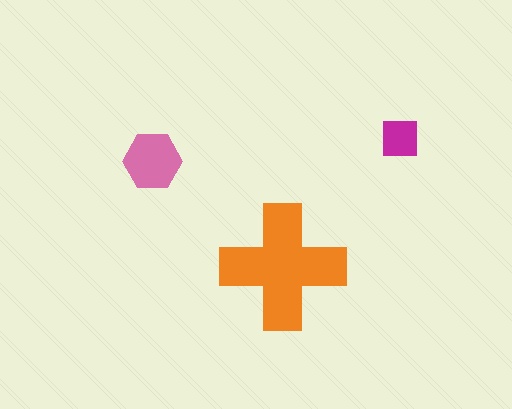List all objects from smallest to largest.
The magenta square, the pink hexagon, the orange cross.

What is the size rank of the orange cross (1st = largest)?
1st.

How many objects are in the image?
There are 3 objects in the image.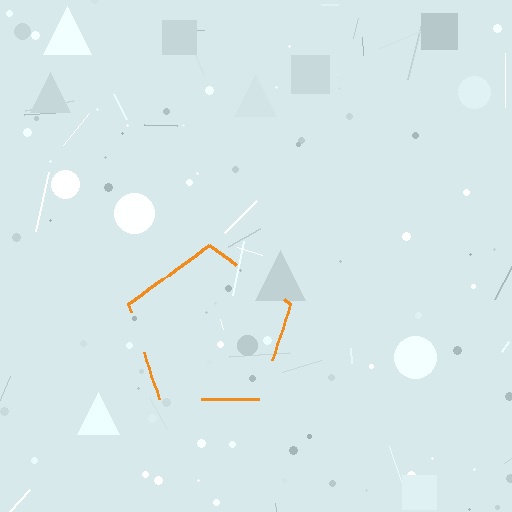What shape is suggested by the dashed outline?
The dashed outline suggests a pentagon.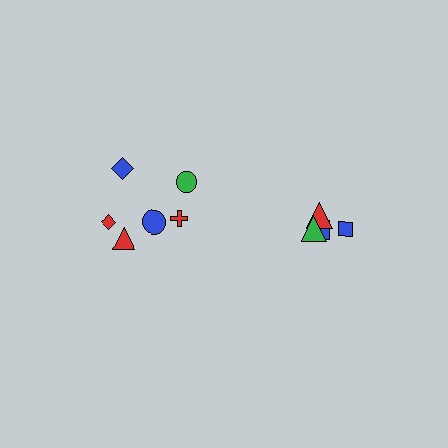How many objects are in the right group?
There are 4 objects.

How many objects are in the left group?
There are 6 objects.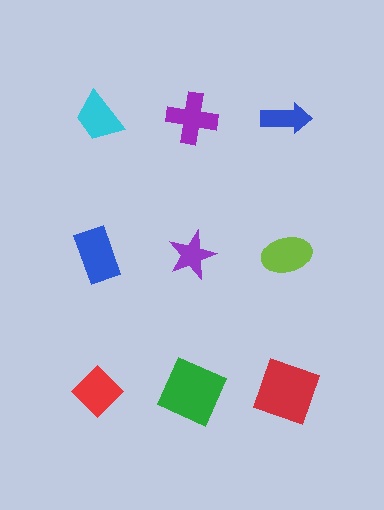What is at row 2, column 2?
A purple star.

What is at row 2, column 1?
A blue rectangle.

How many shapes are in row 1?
3 shapes.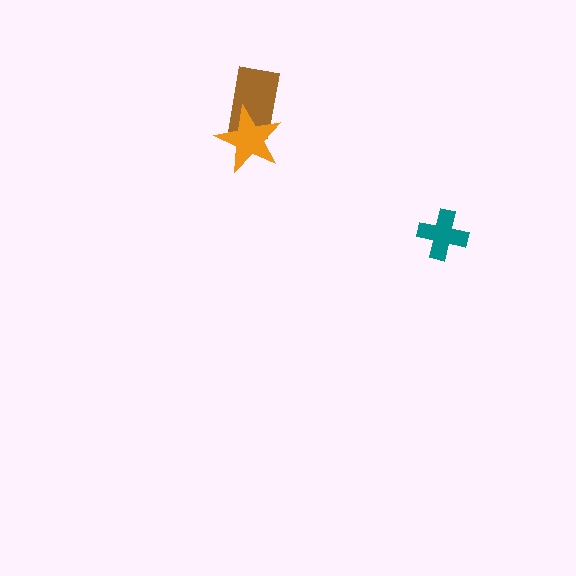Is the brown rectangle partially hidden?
Yes, it is partially covered by another shape.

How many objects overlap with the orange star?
1 object overlaps with the orange star.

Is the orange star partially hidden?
No, no other shape covers it.